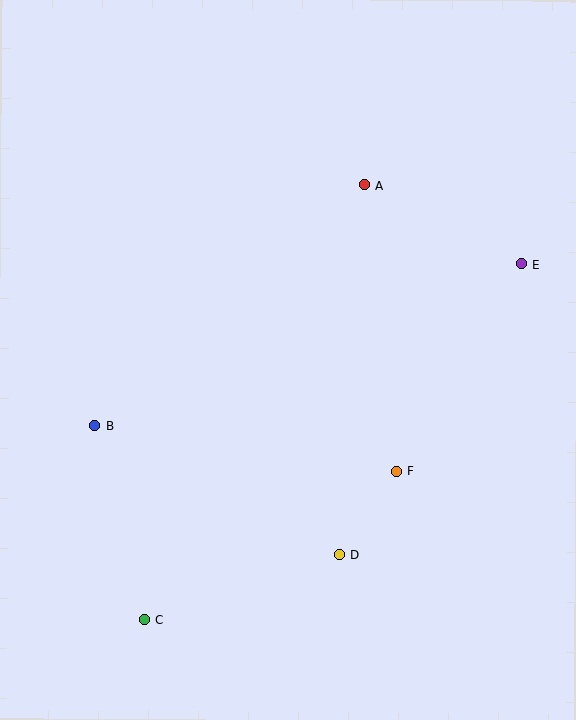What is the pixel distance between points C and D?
The distance between C and D is 205 pixels.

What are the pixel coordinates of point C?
Point C is at (145, 620).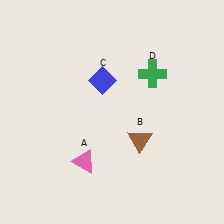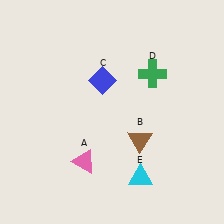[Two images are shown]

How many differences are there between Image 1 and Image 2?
There is 1 difference between the two images.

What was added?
A cyan triangle (E) was added in Image 2.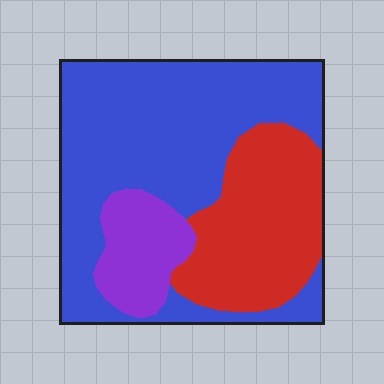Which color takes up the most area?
Blue, at roughly 60%.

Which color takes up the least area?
Purple, at roughly 15%.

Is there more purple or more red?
Red.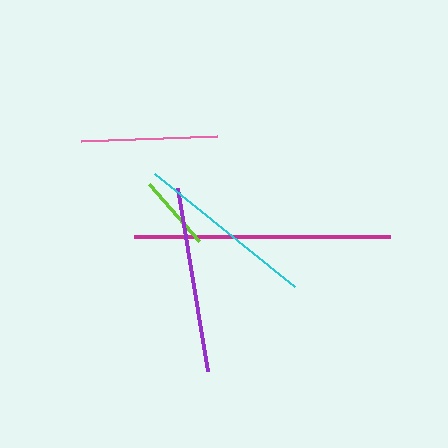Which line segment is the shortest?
The lime line is the shortest at approximately 76 pixels.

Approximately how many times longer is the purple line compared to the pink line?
The purple line is approximately 1.4 times the length of the pink line.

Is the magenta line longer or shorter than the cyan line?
The magenta line is longer than the cyan line.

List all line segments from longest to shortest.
From longest to shortest: magenta, purple, cyan, pink, lime.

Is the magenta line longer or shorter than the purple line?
The magenta line is longer than the purple line.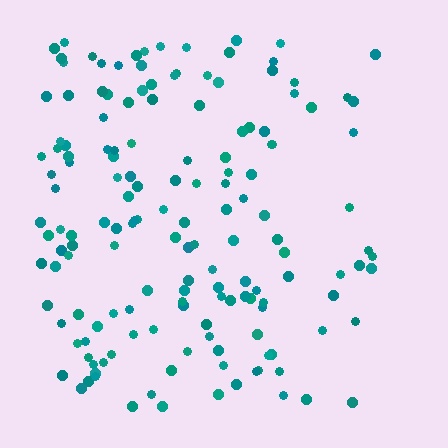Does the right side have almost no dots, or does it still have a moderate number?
Still a moderate number, just noticeably fewer than the left.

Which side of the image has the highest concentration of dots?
The left.